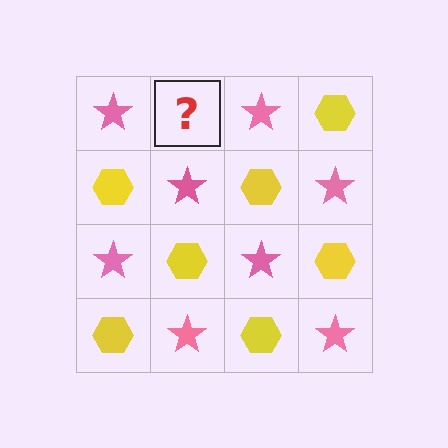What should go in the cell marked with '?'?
The missing cell should contain a yellow hexagon.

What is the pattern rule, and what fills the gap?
The rule is that it alternates pink star and yellow hexagon in a checkerboard pattern. The gap should be filled with a yellow hexagon.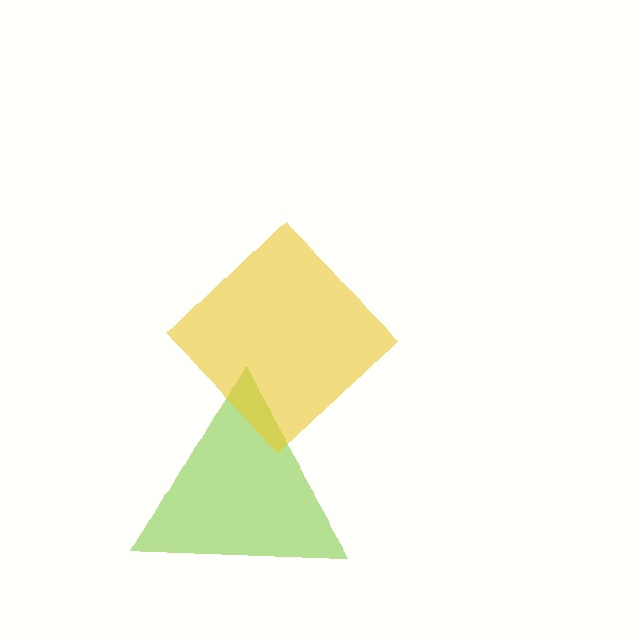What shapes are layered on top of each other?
The layered shapes are: a lime triangle, a yellow diamond.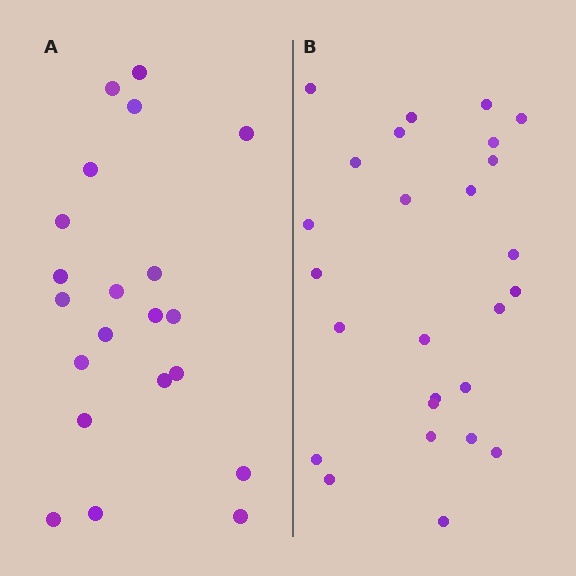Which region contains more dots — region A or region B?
Region B (the right region) has more dots.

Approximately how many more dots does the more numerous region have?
Region B has about 5 more dots than region A.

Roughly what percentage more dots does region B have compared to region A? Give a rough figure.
About 25% more.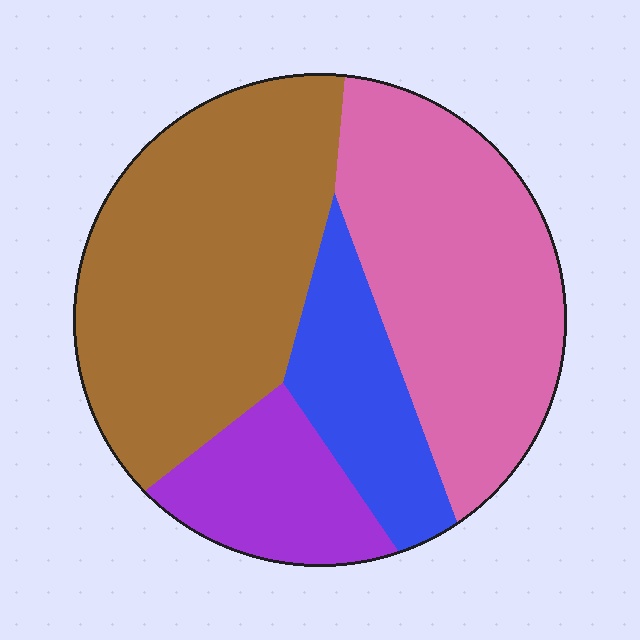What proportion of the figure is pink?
Pink covers 33% of the figure.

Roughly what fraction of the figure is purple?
Purple covers 13% of the figure.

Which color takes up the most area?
Brown, at roughly 40%.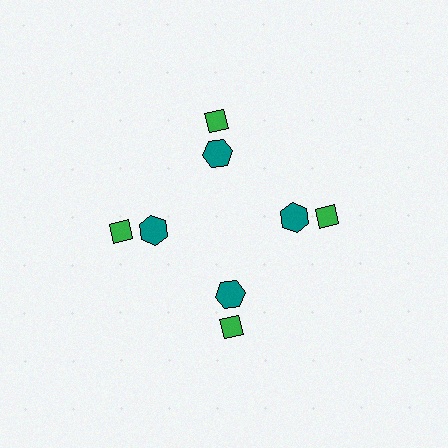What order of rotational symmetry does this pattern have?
This pattern has 4-fold rotational symmetry.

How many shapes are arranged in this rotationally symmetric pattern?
There are 8 shapes, arranged in 4 groups of 2.